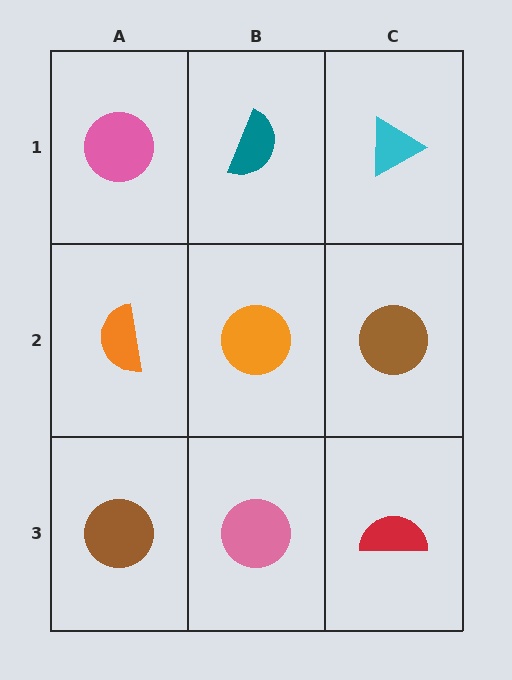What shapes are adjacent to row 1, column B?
An orange circle (row 2, column B), a pink circle (row 1, column A), a cyan triangle (row 1, column C).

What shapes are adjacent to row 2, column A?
A pink circle (row 1, column A), a brown circle (row 3, column A), an orange circle (row 2, column B).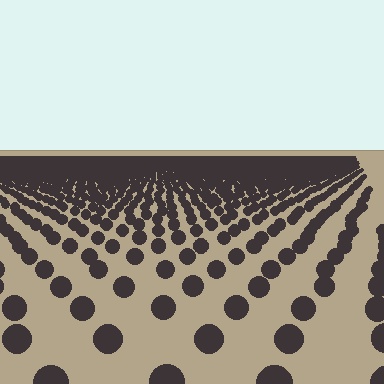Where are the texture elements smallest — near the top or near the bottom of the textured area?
Near the top.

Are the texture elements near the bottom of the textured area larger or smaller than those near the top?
Larger. Near the bottom, elements are closer to the viewer and appear at a bigger on-screen size.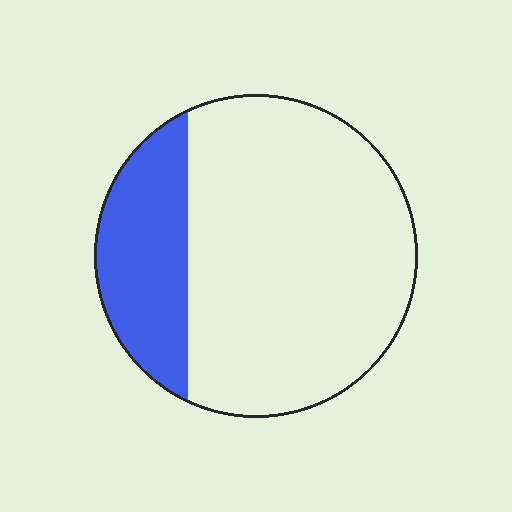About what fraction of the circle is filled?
About one quarter (1/4).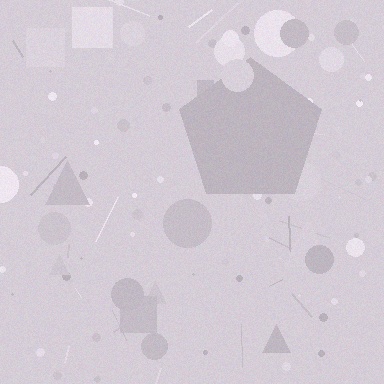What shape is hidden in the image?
A pentagon is hidden in the image.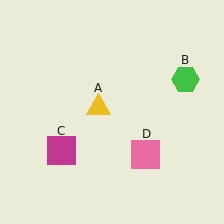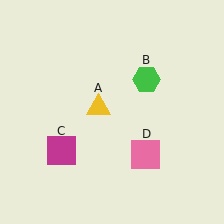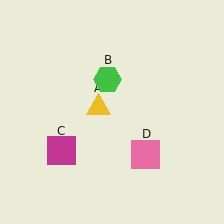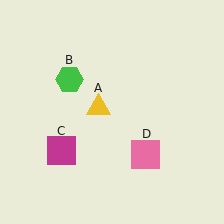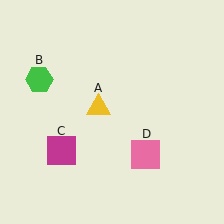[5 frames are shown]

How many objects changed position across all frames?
1 object changed position: green hexagon (object B).